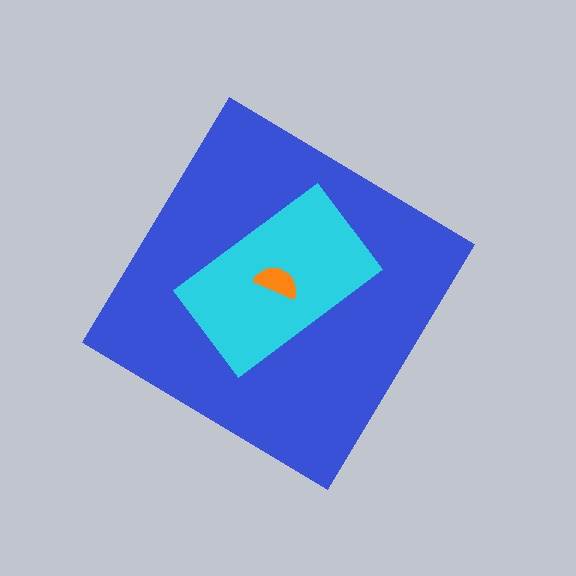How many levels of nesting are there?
3.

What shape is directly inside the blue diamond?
The cyan rectangle.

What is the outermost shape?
The blue diamond.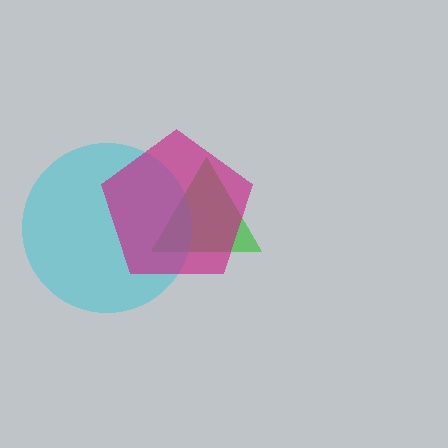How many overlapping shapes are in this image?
There are 3 overlapping shapes in the image.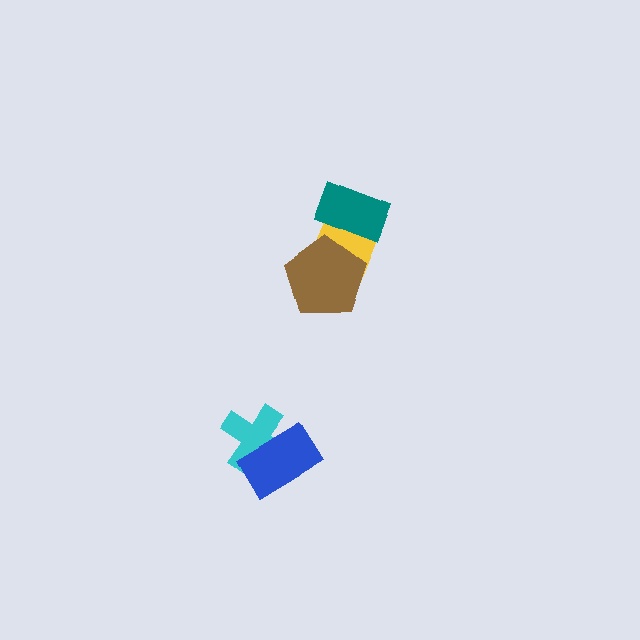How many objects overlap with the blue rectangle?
1 object overlaps with the blue rectangle.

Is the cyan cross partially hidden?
Yes, it is partially covered by another shape.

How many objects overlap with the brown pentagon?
1 object overlaps with the brown pentagon.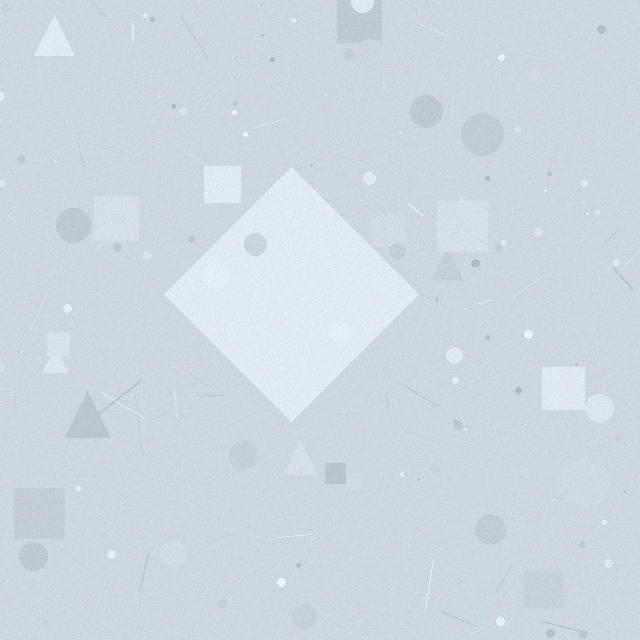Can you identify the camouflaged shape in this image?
The camouflaged shape is a diamond.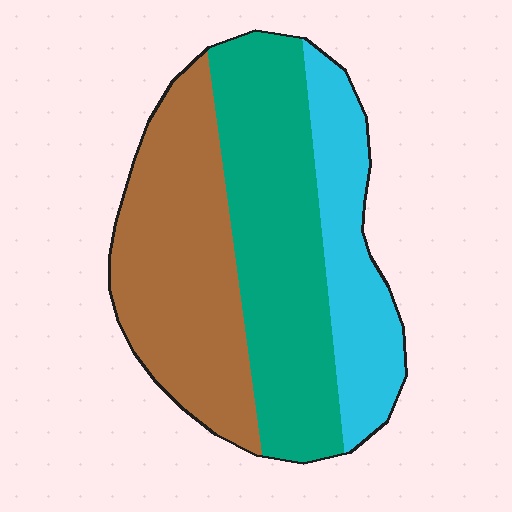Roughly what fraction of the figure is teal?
Teal takes up about two fifths (2/5) of the figure.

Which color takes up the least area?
Cyan, at roughly 20%.